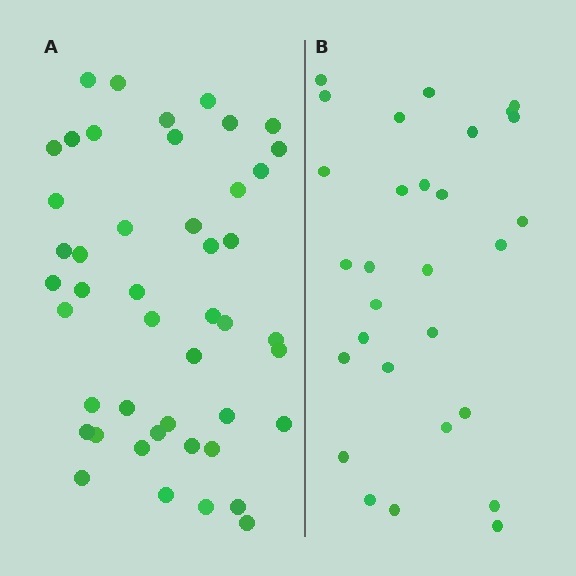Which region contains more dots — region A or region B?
Region A (the left region) has more dots.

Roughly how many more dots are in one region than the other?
Region A has approximately 15 more dots than region B.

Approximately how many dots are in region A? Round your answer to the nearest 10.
About 50 dots. (The exact count is 46, which rounds to 50.)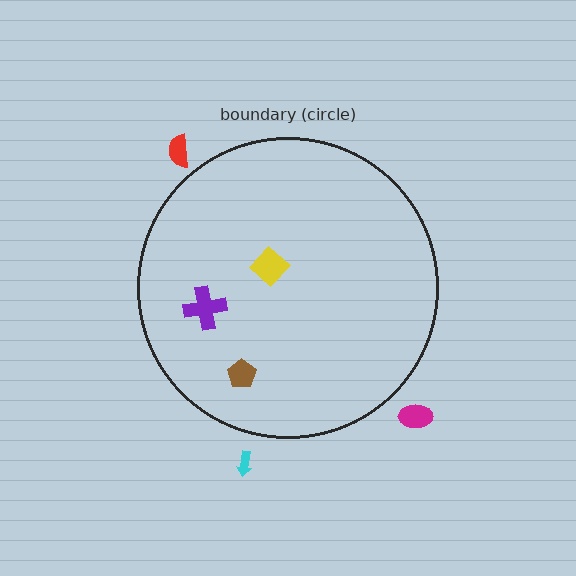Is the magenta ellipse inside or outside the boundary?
Outside.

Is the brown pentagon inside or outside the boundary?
Inside.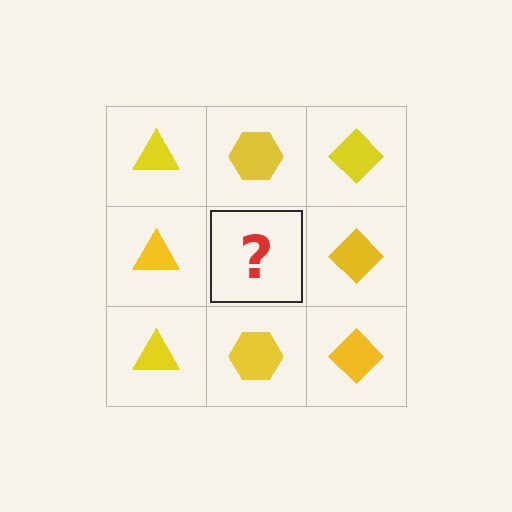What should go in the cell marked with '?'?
The missing cell should contain a yellow hexagon.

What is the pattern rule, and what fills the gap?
The rule is that each column has a consistent shape. The gap should be filled with a yellow hexagon.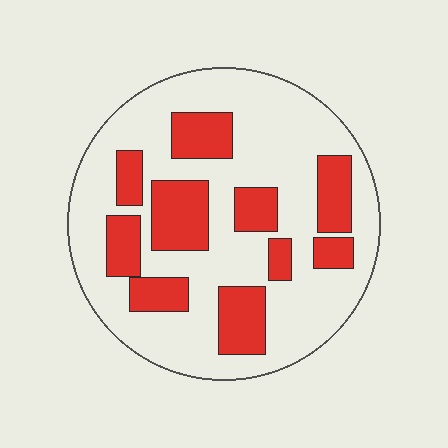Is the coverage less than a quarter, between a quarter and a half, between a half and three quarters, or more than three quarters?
Between a quarter and a half.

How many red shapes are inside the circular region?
10.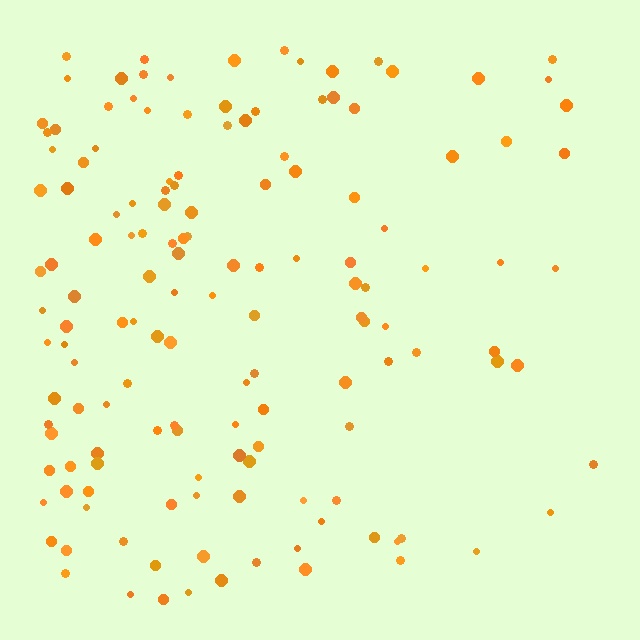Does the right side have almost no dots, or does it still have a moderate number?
Still a moderate number, just noticeably fewer than the left.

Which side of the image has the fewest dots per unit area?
The right.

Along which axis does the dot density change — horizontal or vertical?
Horizontal.